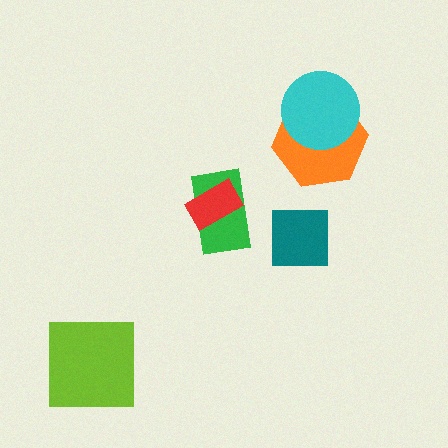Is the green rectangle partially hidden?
Yes, it is partially covered by another shape.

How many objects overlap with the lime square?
0 objects overlap with the lime square.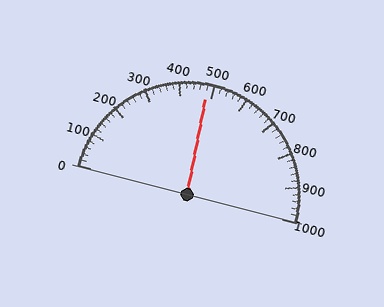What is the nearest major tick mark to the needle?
The nearest major tick mark is 500.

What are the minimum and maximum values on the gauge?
The gauge ranges from 0 to 1000.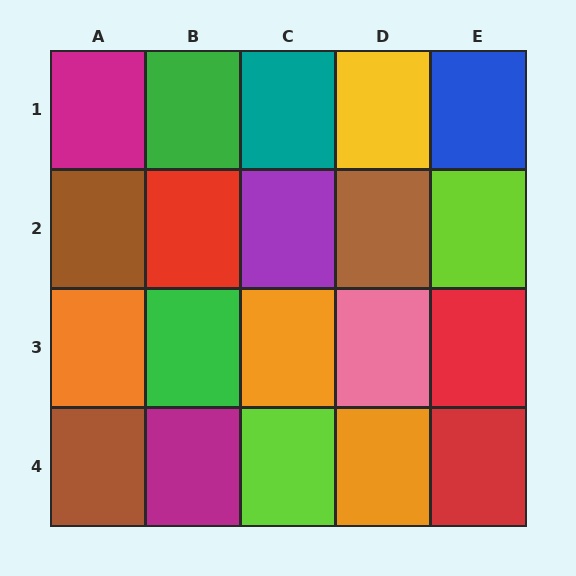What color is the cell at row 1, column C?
Teal.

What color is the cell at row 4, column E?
Red.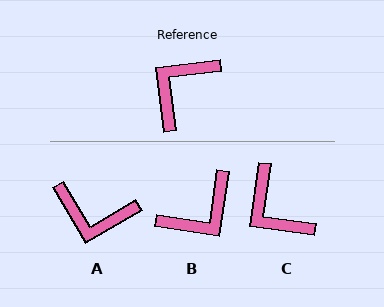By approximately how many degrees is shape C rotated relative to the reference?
Approximately 75 degrees counter-clockwise.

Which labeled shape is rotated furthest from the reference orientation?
B, about 164 degrees away.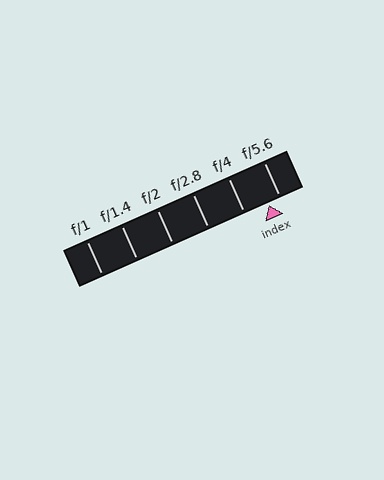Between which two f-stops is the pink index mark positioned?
The index mark is between f/4 and f/5.6.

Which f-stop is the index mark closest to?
The index mark is closest to f/5.6.